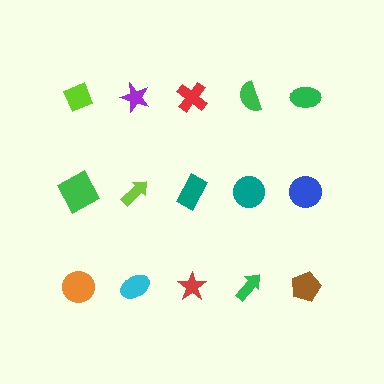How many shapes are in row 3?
5 shapes.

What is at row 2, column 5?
A blue circle.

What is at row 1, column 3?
A red cross.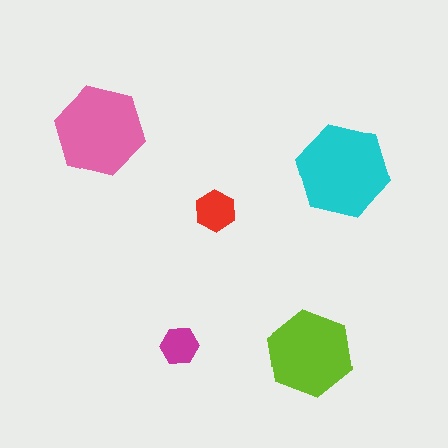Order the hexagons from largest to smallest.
the cyan one, the pink one, the lime one, the red one, the magenta one.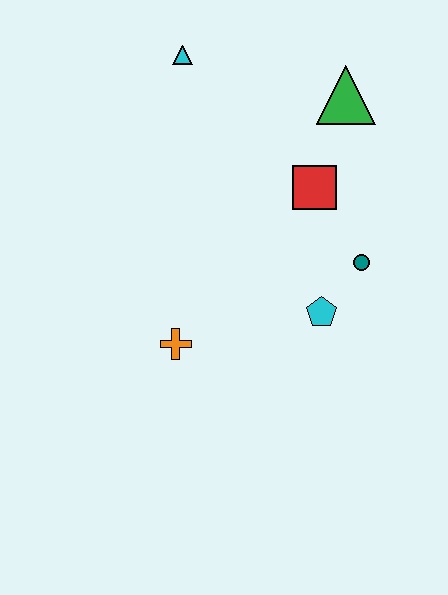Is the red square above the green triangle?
No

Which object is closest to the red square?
The teal circle is closest to the red square.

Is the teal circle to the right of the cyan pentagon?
Yes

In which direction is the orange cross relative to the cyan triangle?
The orange cross is below the cyan triangle.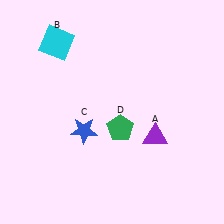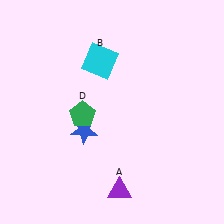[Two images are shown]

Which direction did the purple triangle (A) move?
The purple triangle (A) moved down.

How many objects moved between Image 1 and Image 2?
3 objects moved between the two images.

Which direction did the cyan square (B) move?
The cyan square (B) moved right.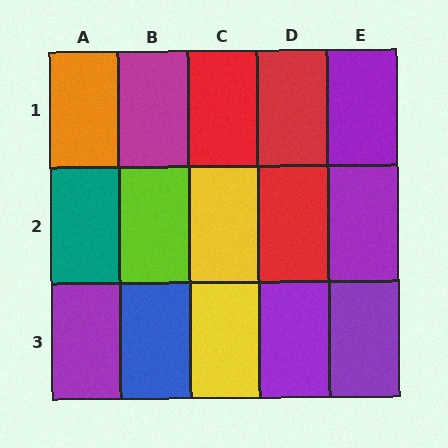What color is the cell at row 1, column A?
Orange.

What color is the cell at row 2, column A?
Teal.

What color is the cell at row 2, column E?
Purple.